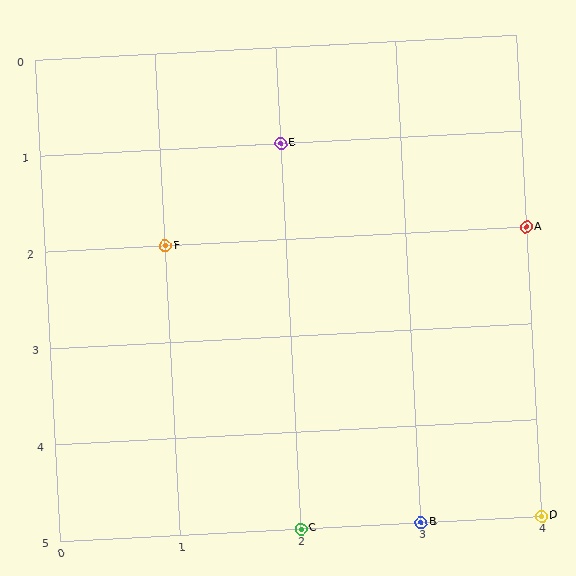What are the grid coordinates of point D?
Point D is at grid coordinates (4, 5).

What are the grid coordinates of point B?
Point B is at grid coordinates (3, 5).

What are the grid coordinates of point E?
Point E is at grid coordinates (2, 1).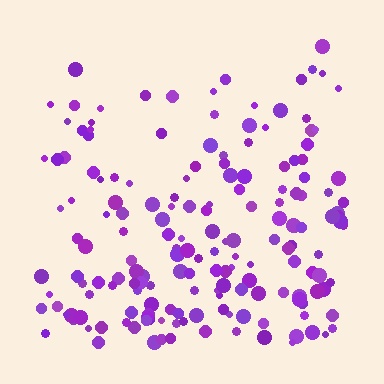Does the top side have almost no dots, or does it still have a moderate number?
Still a moderate number, just noticeably fewer than the bottom.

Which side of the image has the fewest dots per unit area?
The top.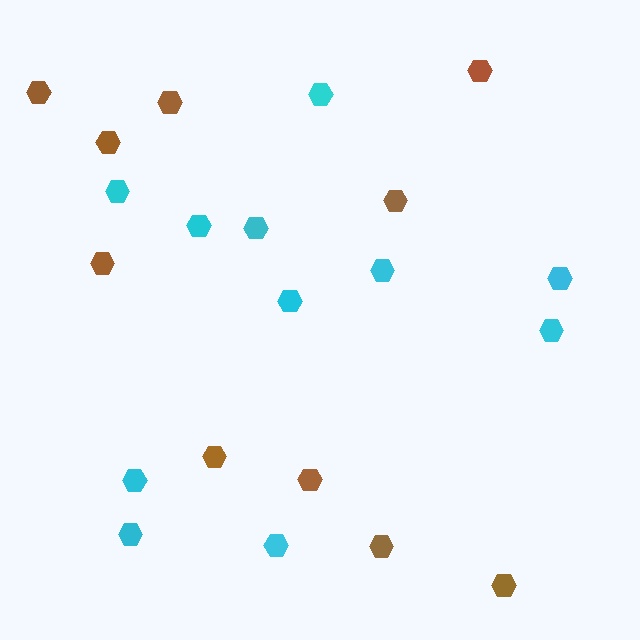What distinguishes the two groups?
There are 2 groups: one group of cyan hexagons (11) and one group of brown hexagons (10).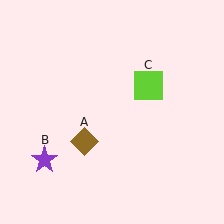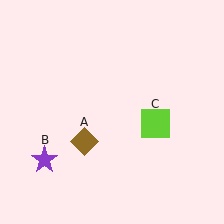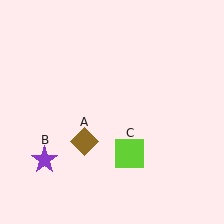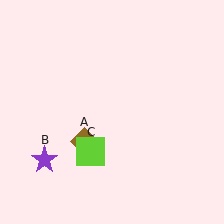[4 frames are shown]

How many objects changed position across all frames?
1 object changed position: lime square (object C).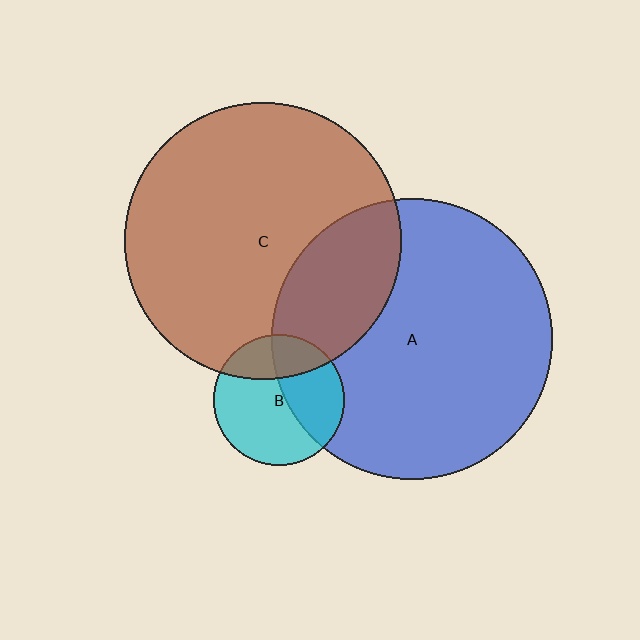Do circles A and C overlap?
Yes.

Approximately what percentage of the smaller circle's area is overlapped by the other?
Approximately 25%.